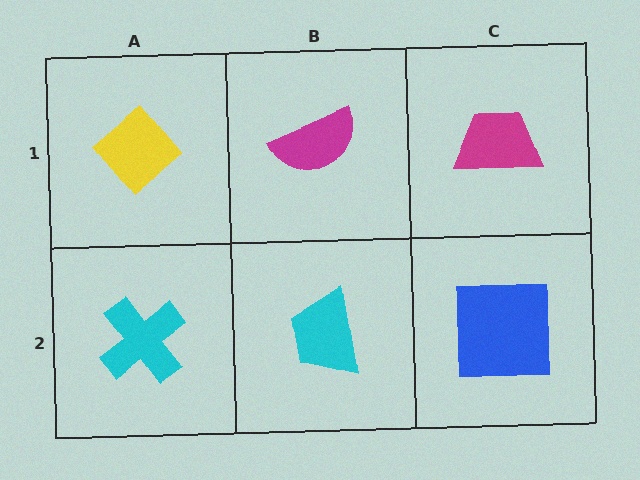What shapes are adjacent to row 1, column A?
A cyan cross (row 2, column A), a magenta semicircle (row 1, column B).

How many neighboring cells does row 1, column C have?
2.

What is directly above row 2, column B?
A magenta semicircle.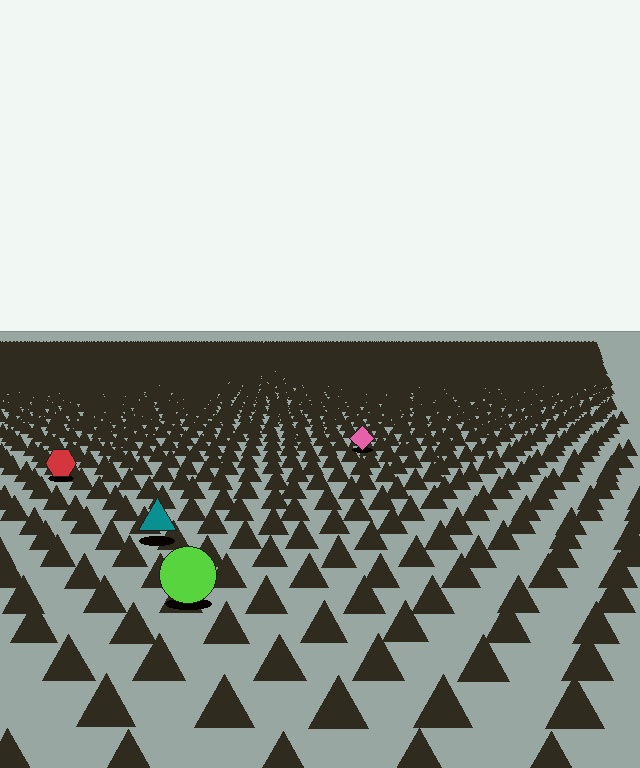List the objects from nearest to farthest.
From nearest to farthest: the lime circle, the teal triangle, the red hexagon, the pink diamond.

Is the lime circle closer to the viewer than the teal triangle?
Yes. The lime circle is closer — you can tell from the texture gradient: the ground texture is coarser near it.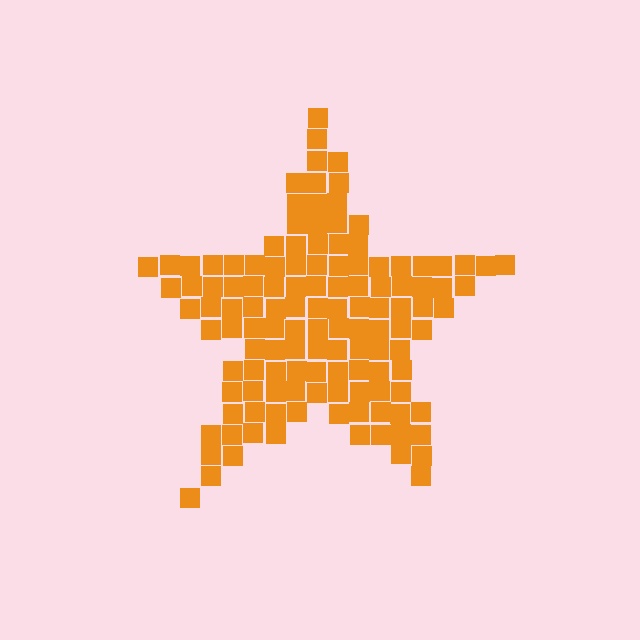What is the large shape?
The large shape is a star.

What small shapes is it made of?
It is made of small squares.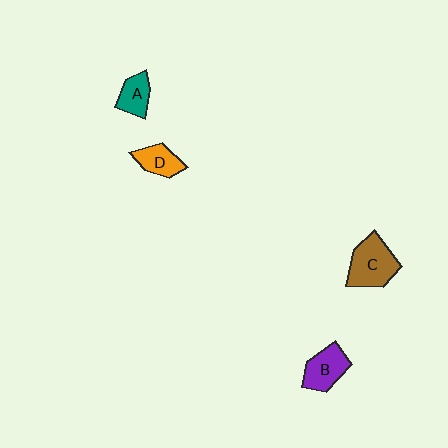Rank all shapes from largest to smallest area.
From largest to smallest: C (brown), B (purple), D (orange), A (teal).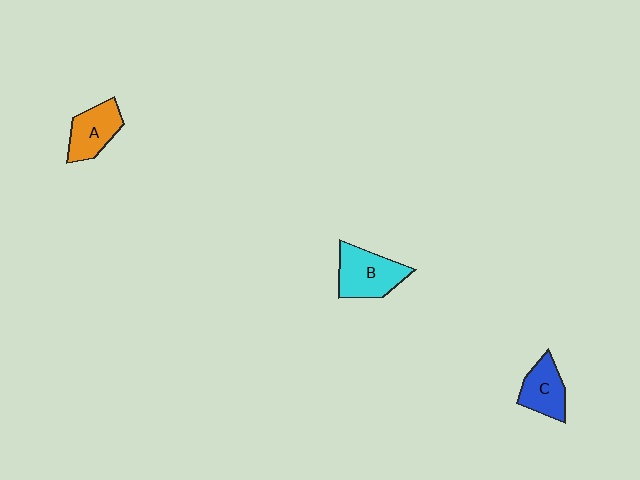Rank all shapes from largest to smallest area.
From largest to smallest: B (cyan), A (orange), C (blue).